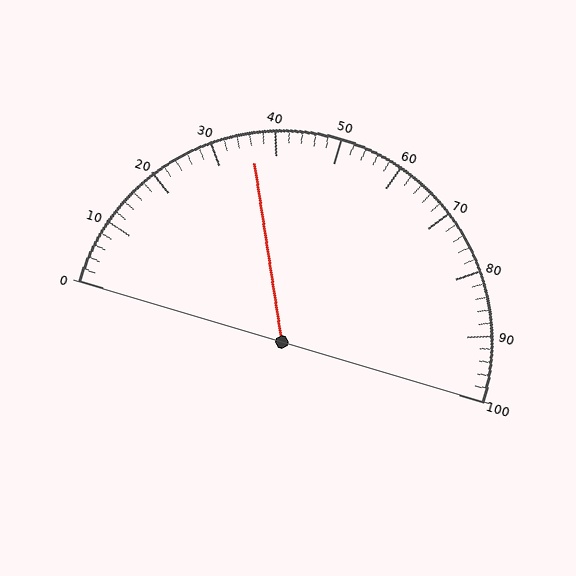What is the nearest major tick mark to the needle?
The nearest major tick mark is 40.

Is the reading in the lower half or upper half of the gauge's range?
The reading is in the lower half of the range (0 to 100).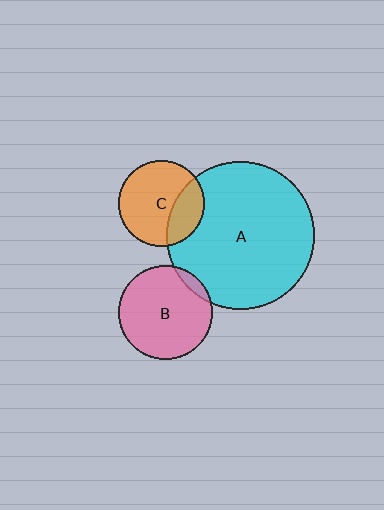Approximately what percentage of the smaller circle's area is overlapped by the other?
Approximately 30%.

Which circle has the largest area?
Circle A (cyan).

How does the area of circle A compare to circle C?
Approximately 3.0 times.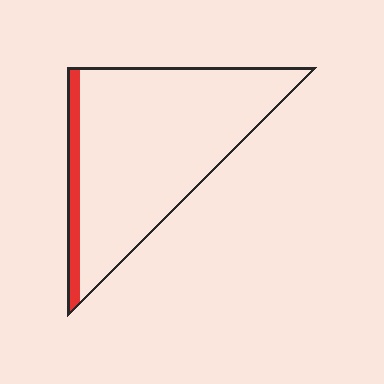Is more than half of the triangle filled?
No.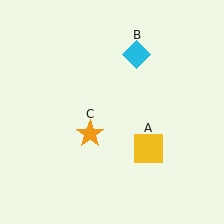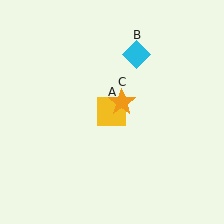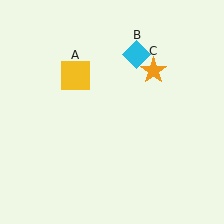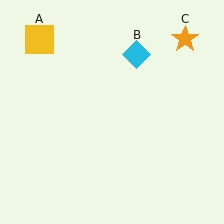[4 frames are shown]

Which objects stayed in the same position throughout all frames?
Cyan diamond (object B) remained stationary.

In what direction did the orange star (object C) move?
The orange star (object C) moved up and to the right.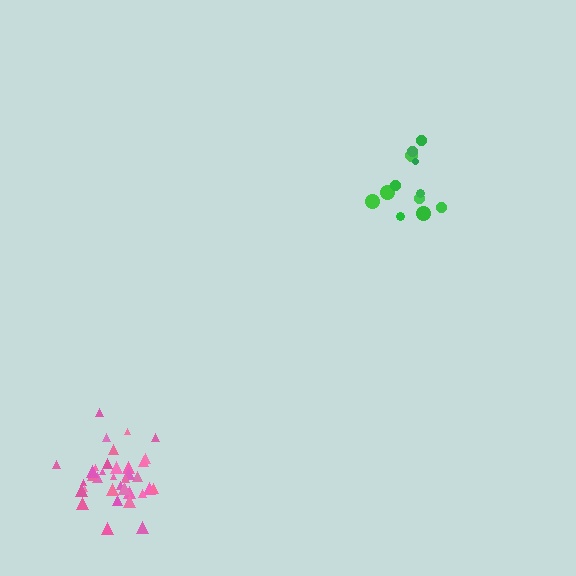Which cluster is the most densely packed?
Pink.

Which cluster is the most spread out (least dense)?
Green.